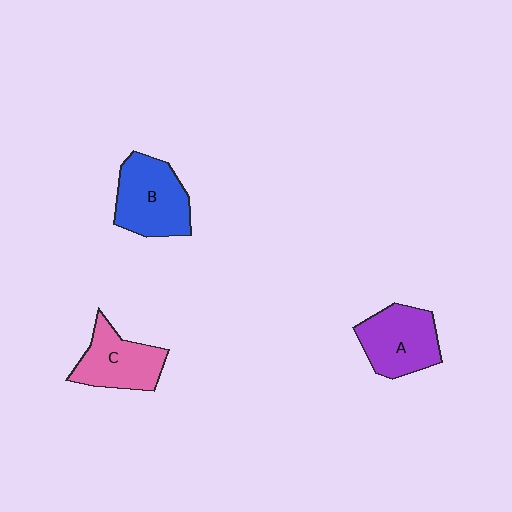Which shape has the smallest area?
Shape C (pink).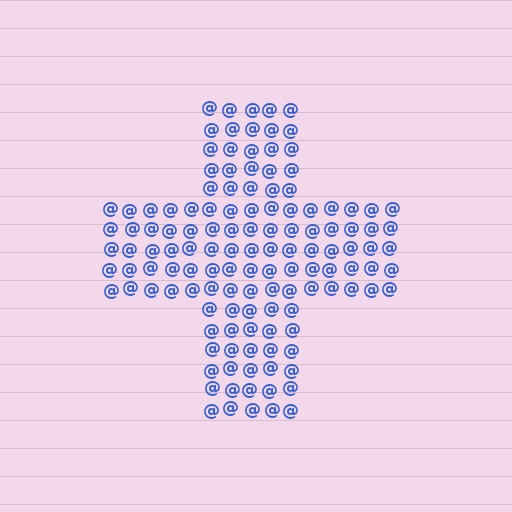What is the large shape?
The large shape is a cross.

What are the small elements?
The small elements are at signs.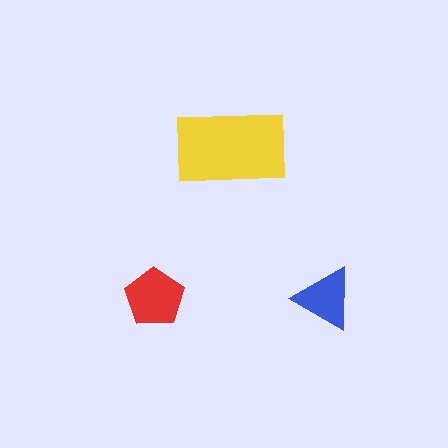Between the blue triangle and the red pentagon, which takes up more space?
The red pentagon.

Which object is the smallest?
The blue triangle.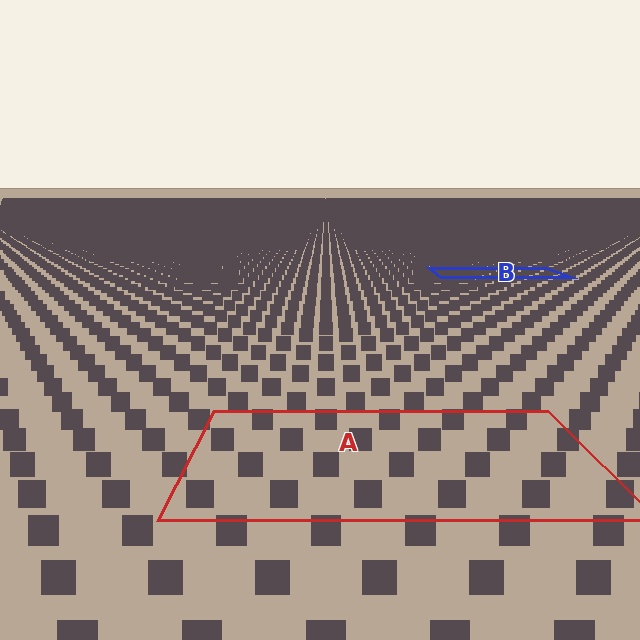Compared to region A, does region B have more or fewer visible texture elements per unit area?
Region B has more texture elements per unit area — they are packed more densely because it is farther away.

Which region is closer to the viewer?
Region A is closer. The texture elements there are larger and more spread out.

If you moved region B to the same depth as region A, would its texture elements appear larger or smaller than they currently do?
They would appear larger. At a closer depth, the same texture elements are projected at a bigger on-screen size.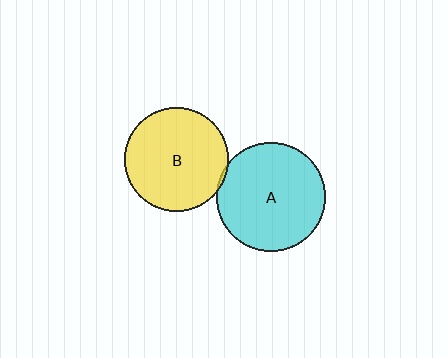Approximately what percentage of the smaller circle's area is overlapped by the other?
Approximately 5%.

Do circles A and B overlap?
Yes.